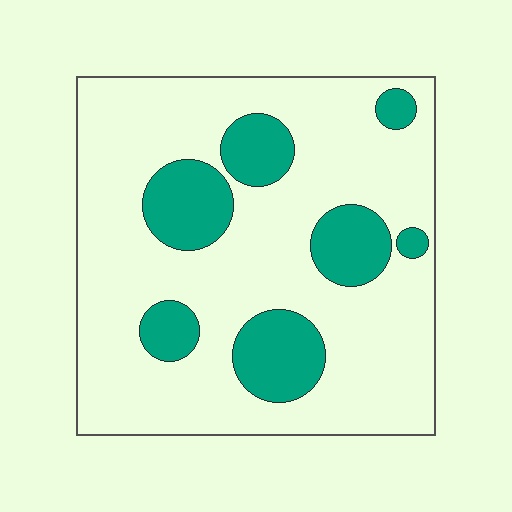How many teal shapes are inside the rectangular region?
7.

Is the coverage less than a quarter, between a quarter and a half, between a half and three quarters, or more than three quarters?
Less than a quarter.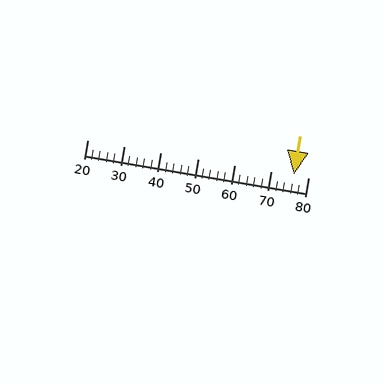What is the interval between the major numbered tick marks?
The major tick marks are spaced 10 units apart.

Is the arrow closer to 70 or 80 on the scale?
The arrow is closer to 80.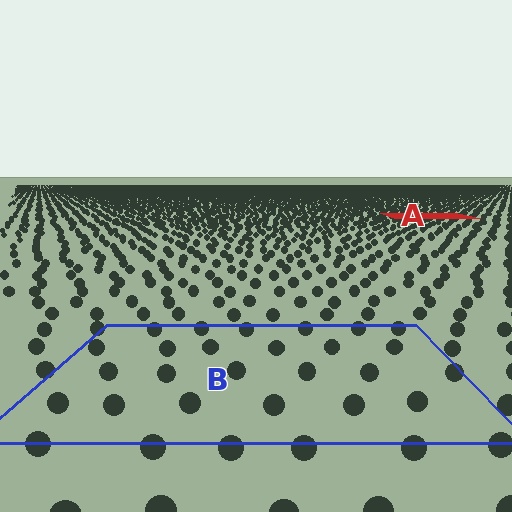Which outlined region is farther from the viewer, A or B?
Region A is farther from the viewer — the texture elements inside it appear smaller and more densely packed.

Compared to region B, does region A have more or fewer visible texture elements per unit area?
Region A has more texture elements per unit area — they are packed more densely because it is farther away.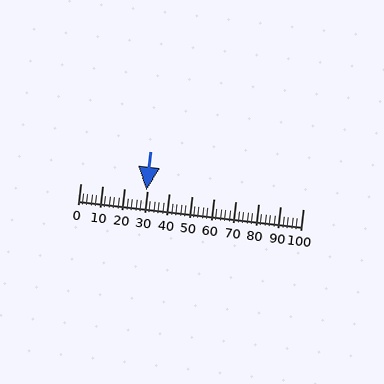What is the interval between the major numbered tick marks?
The major tick marks are spaced 10 units apart.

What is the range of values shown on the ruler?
The ruler shows values from 0 to 100.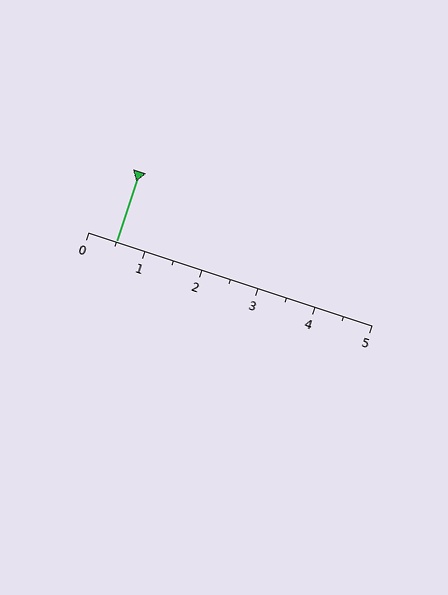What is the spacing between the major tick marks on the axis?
The major ticks are spaced 1 apart.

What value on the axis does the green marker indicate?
The marker indicates approximately 0.5.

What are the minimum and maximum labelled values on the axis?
The axis runs from 0 to 5.